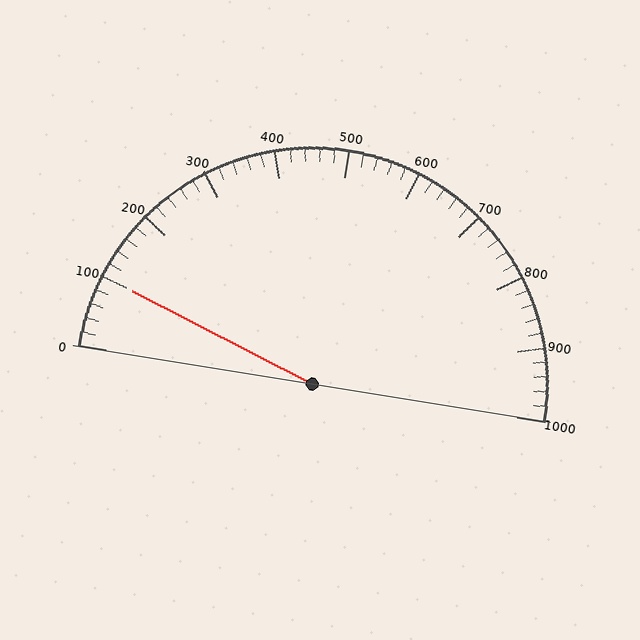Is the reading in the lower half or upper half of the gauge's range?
The reading is in the lower half of the range (0 to 1000).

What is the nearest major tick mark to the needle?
The nearest major tick mark is 100.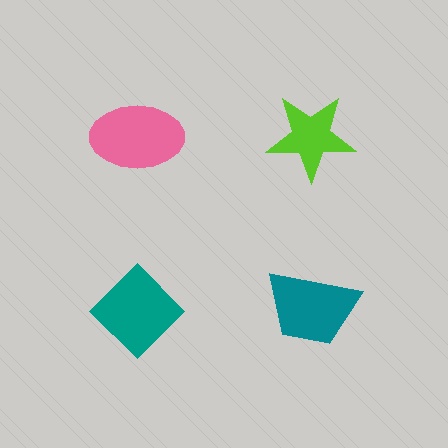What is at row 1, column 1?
A pink ellipse.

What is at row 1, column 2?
A lime star.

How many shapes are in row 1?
2 shapes.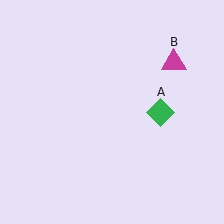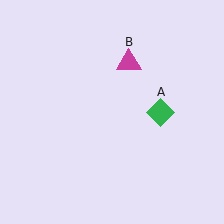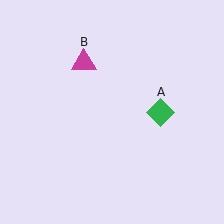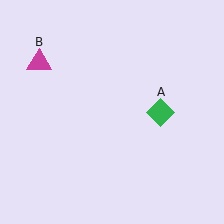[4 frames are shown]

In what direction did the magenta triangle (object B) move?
The magenta triangle (object B) moved left.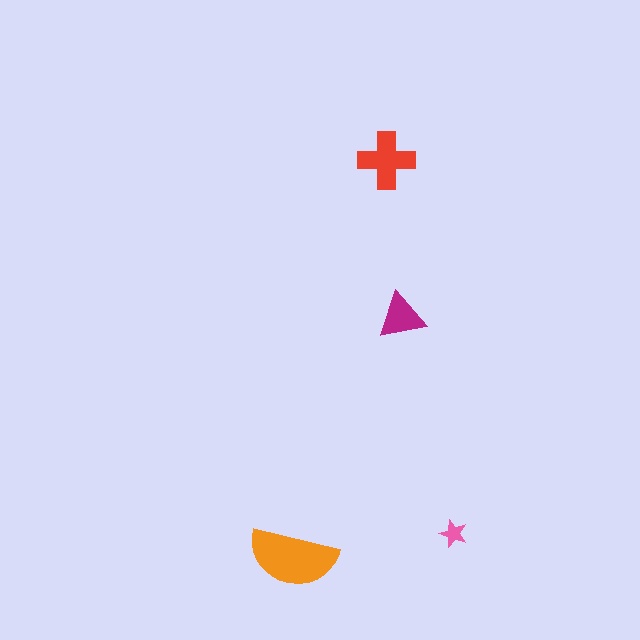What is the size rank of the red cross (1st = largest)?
2nd.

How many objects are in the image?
There are 4 objects in the image.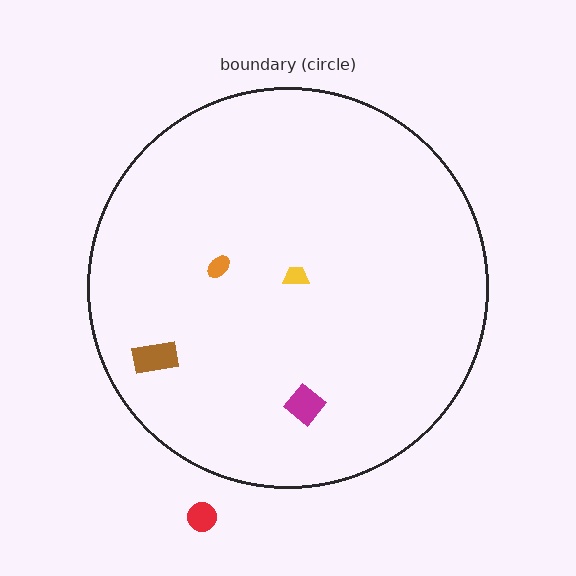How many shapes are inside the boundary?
4 inside, 1 outside.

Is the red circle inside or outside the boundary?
Outside.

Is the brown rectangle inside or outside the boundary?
Inside.